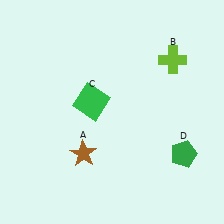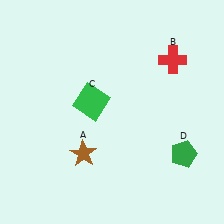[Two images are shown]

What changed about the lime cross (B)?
In Image 1, B is lime. In Image 2, it changed to red.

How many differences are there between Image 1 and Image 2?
There is 1 difference between the two images.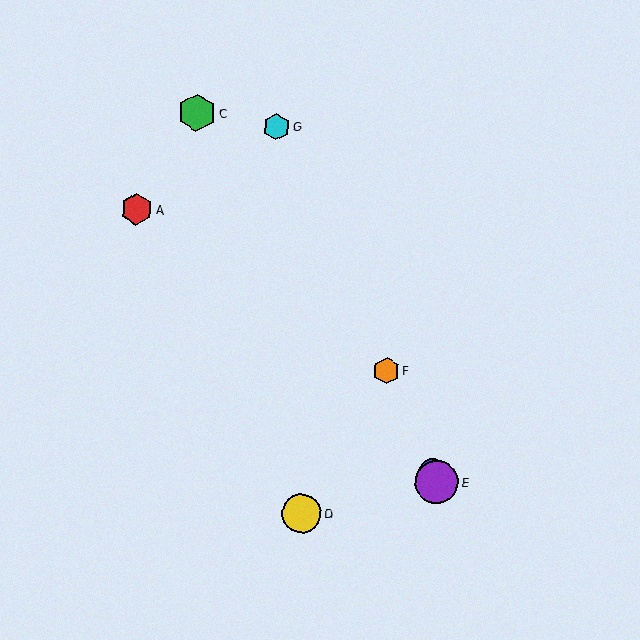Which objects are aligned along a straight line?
Objects B, E, F, G are aligned along a straight line.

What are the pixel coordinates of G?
Object G is at (276, 127).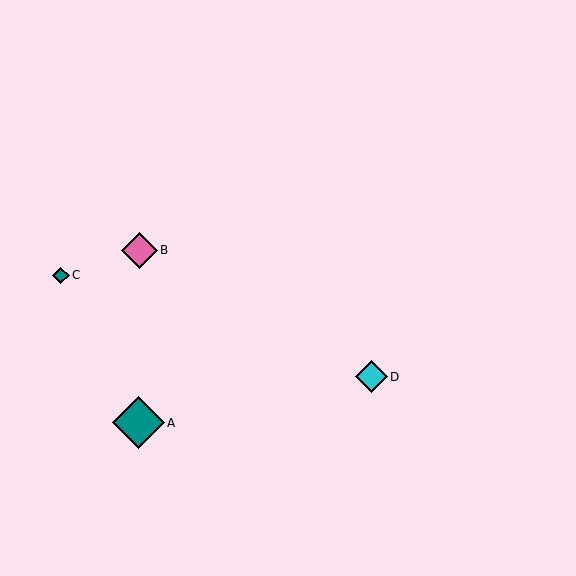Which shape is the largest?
The teal diamond (labeled A) is the largest.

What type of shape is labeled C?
Shape C is a teal diamond.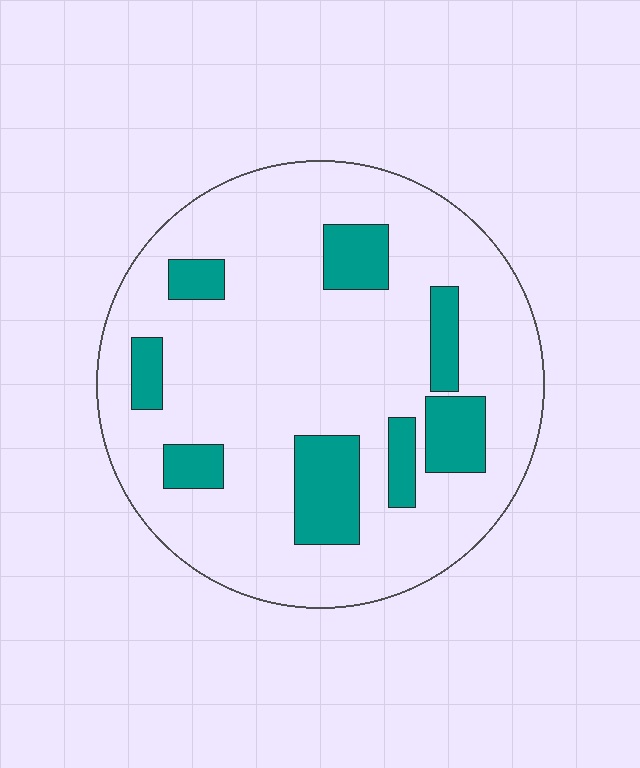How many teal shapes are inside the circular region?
8.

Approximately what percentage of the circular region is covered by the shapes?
Approximately 20%.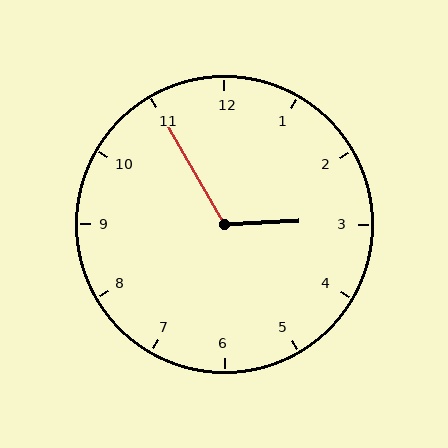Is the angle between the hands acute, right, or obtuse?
It is obtuse.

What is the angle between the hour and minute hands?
Approximately 118 degrees.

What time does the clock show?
2:55.